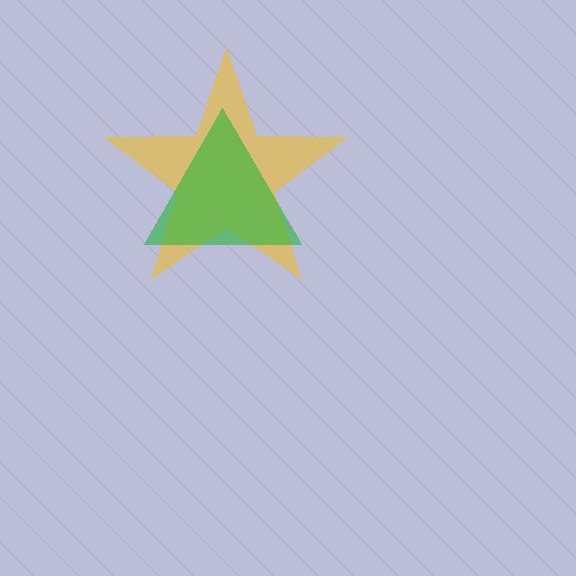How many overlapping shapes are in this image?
There are 2 overlapping shapes in the image.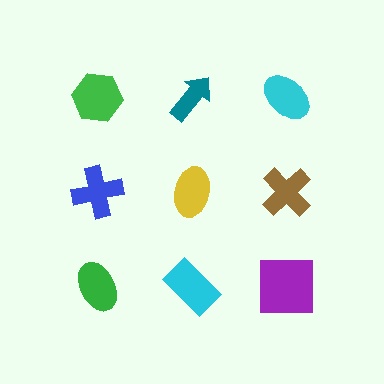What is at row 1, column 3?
A cyan ellipse.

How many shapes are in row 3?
3 shapes.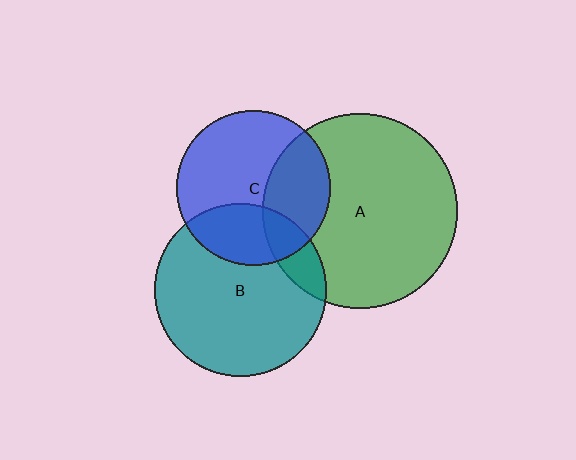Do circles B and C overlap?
Yes.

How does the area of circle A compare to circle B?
Approximately 1.3 times.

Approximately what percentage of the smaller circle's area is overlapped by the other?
Approximately 30%.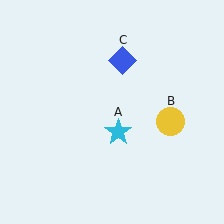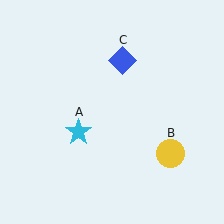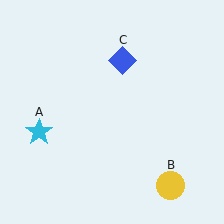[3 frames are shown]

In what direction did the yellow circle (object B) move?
The yellow circle (object B) moved down.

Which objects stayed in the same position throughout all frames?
Blue diamond (object C) remained stationary.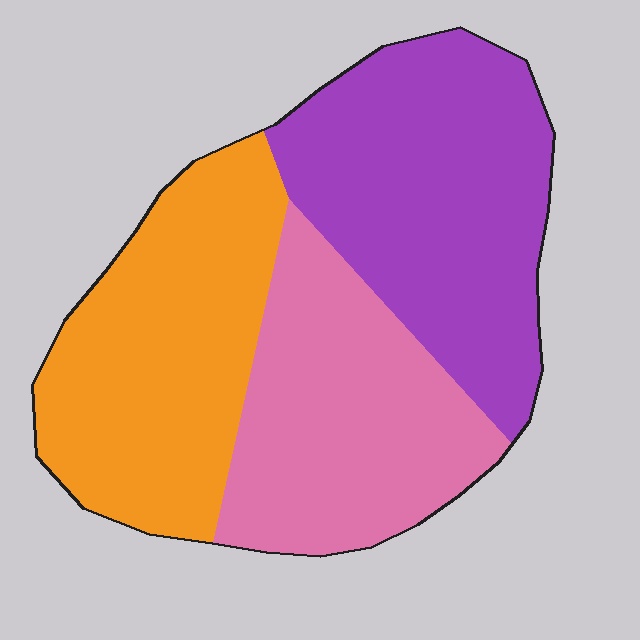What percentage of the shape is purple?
Purple covers roughly 35% of the shape.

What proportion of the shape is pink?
Pink covers 30% of the shape.